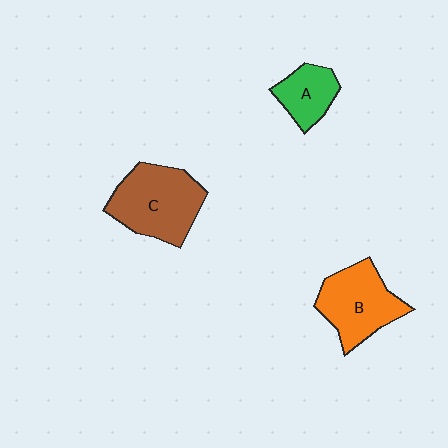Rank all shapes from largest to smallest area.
From largest to smallest: C (brown), B (orange), A (green).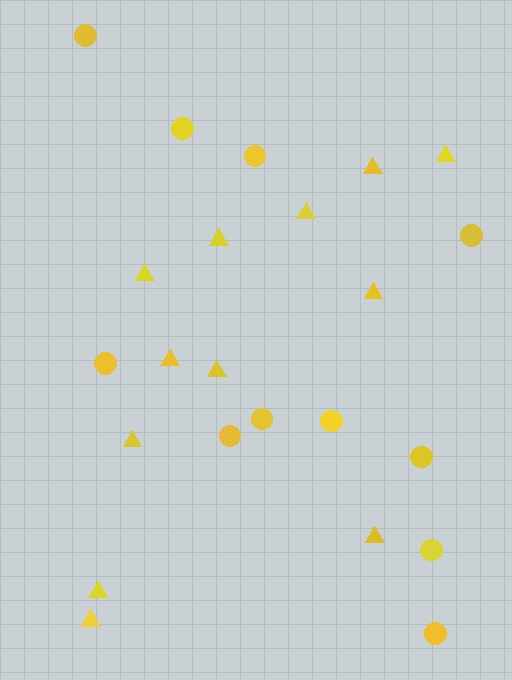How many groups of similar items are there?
There are 2 groups: one group of triangles (12) and one group of circles (11).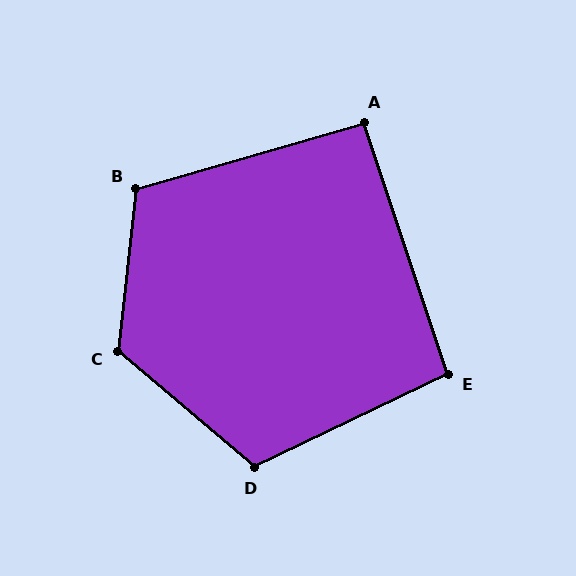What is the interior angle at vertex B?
Approximately 112 degrees (obtuse).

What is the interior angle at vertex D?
Approximately 114 degrees (obtuse).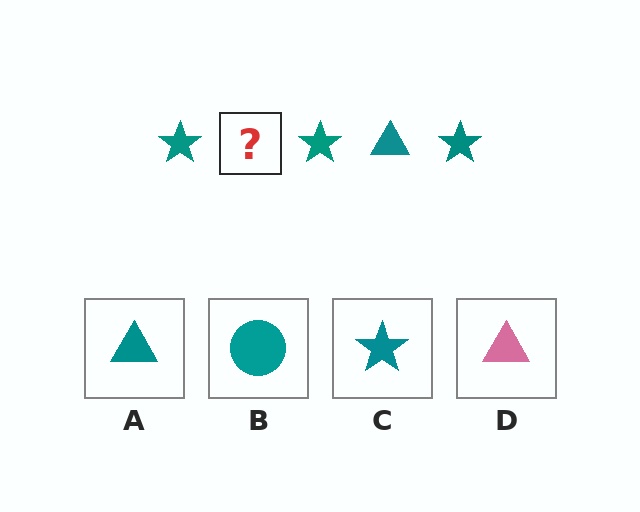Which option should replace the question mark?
Option A.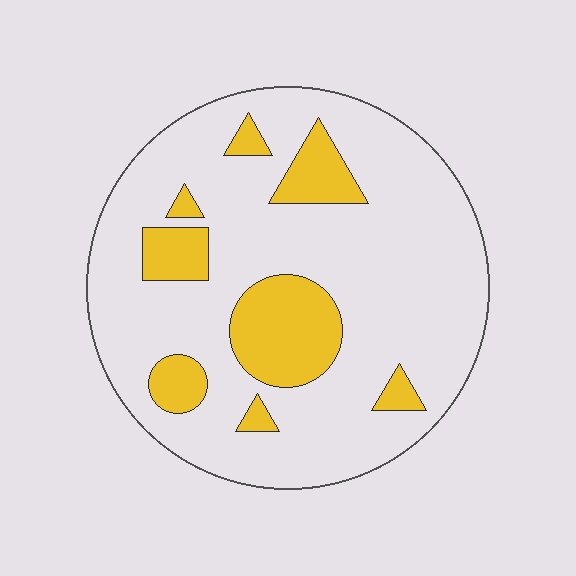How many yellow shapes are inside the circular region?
8.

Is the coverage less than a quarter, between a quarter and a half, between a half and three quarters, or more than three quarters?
Less than a quarter.